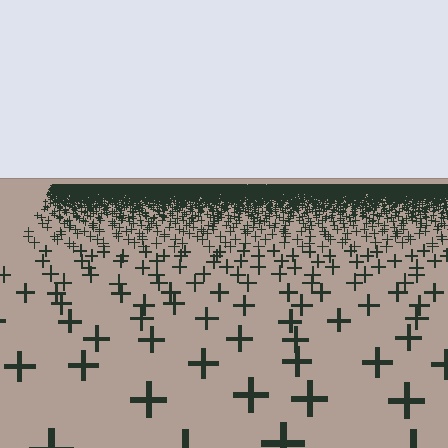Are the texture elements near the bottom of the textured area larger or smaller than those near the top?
Larger. Near the bottom, elements are closer to the viewer and appear at a bigger on-screen size.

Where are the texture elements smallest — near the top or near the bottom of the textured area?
Near the top.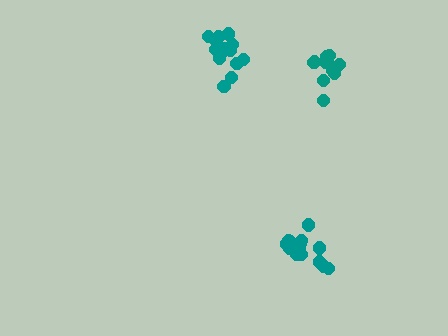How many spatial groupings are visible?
There are 3 spatial groupings.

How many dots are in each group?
Group 1: 16 dots, Group 2: 15 dots, Group 3: 11 dots (42 total).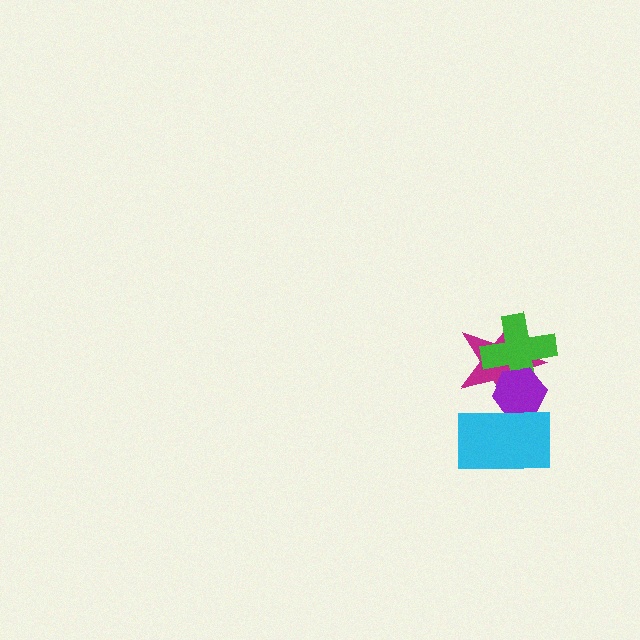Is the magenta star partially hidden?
Yes, it is partially covered by another shape.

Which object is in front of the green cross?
The purple hexagon is in front of the green cross.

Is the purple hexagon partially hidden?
Yes, it is partially covered by another shape.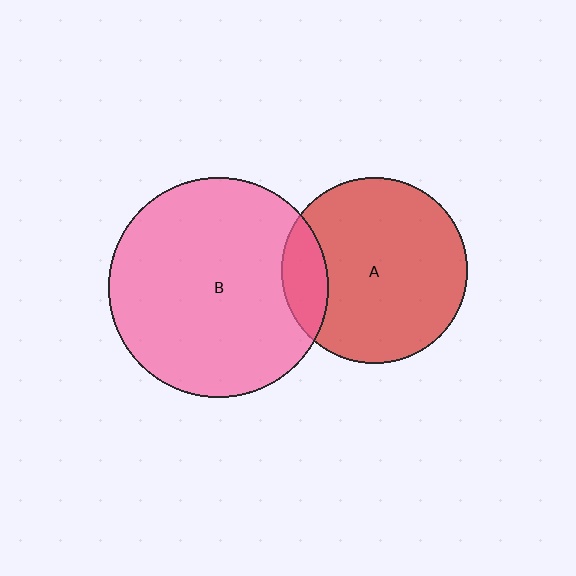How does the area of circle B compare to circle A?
Approximately 1.4 times.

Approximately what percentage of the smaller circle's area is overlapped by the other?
Approximately 15%.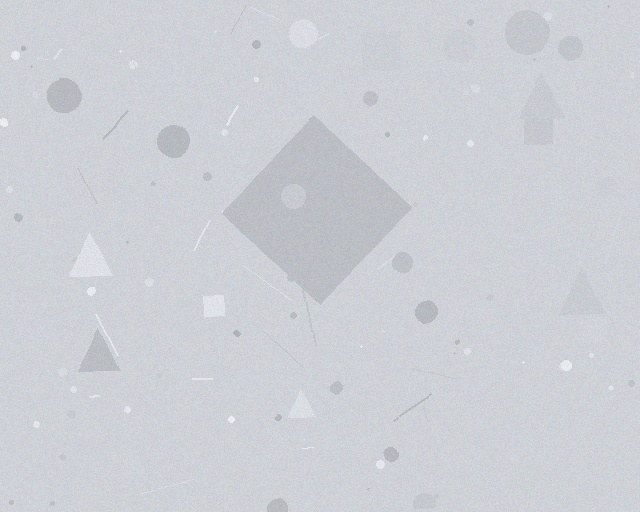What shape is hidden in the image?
A diamond is hidden in the image.